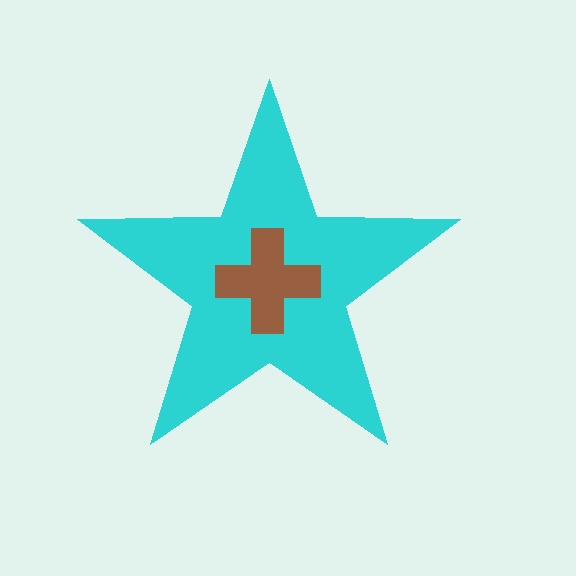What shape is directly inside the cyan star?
The brown cross.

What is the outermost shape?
The cyan star.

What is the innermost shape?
The brown cross.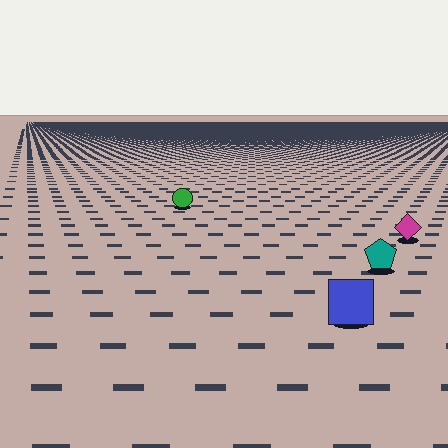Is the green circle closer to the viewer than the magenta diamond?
No. The magenta diamond is closer — you can tell from the texture gradient: the ground texture is coarser near it.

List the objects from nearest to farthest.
From nearest to farthest: the blue square, the teal pentagon, the magenta diamond, the green circle.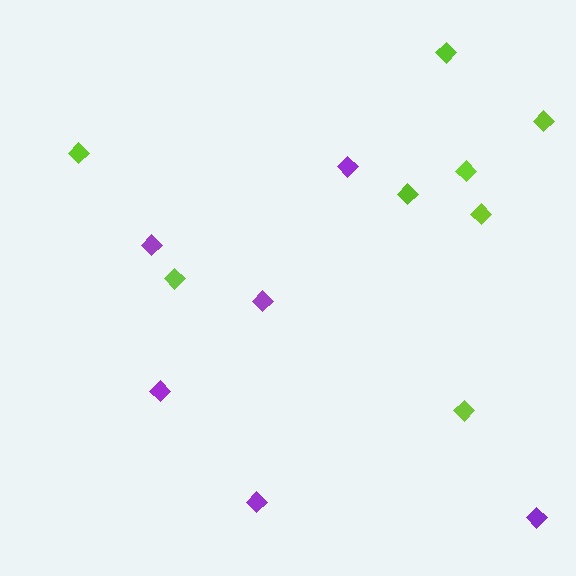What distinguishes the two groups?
There are 2 groups: one group of purple diamonds (6) and one group of lime diamonds (8).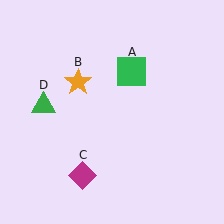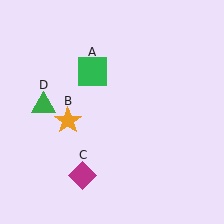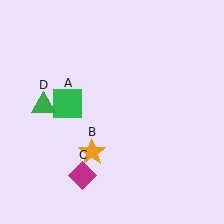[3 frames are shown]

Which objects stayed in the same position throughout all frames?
Magenta diamond (object C) and green triangle (object D) remained stationary.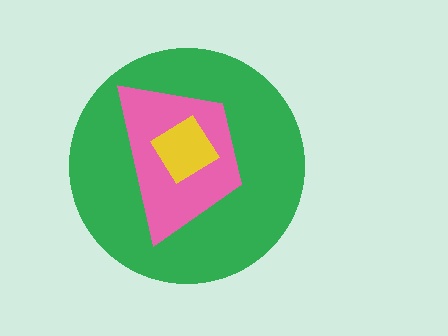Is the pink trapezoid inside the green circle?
Yes.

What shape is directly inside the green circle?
The pink trapezoid.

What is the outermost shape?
The green circle.